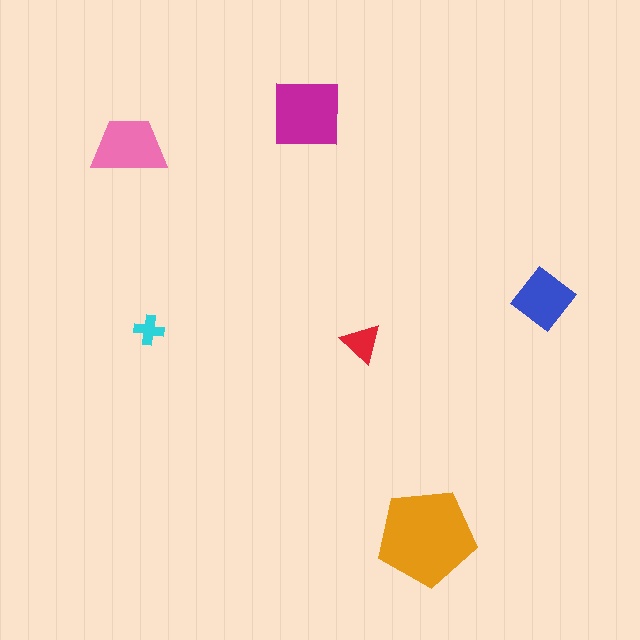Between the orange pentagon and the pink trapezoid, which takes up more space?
The orange pentagon.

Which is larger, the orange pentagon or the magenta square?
The orange pentagon.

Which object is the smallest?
The cyan cross.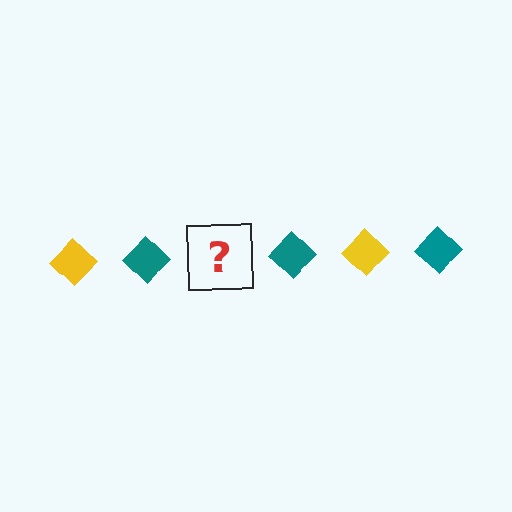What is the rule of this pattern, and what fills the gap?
The rule is that the pattern cycles through yellow, teal diamonds. The gap should be filled with a yellow diamond.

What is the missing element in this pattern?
The missing element is a yellow diamond.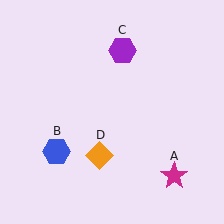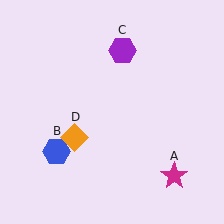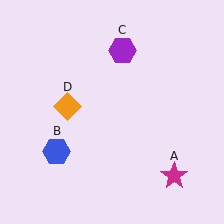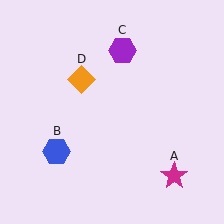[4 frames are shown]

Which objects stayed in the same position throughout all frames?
Magenta star (object A) and blue hexagon (object B) and purple hexagon (object C) remained stationary.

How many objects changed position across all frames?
1 object changed position: orange diamond (object D).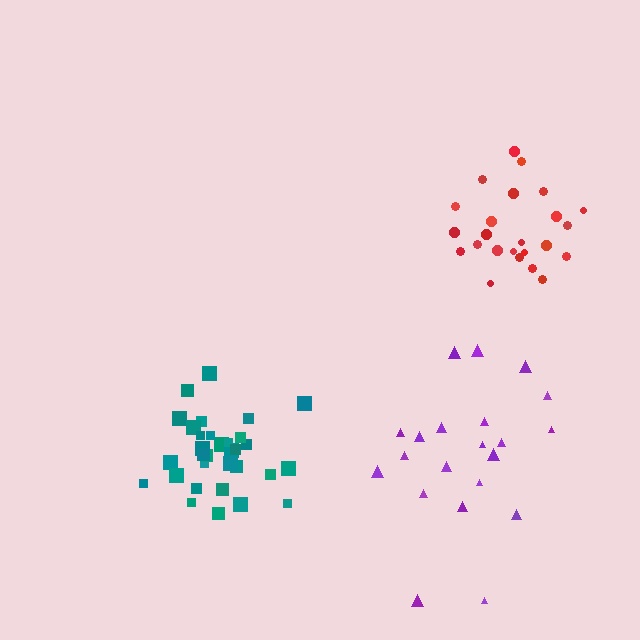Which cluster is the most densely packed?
Teal.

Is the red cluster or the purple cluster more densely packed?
Red.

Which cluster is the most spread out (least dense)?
Purple.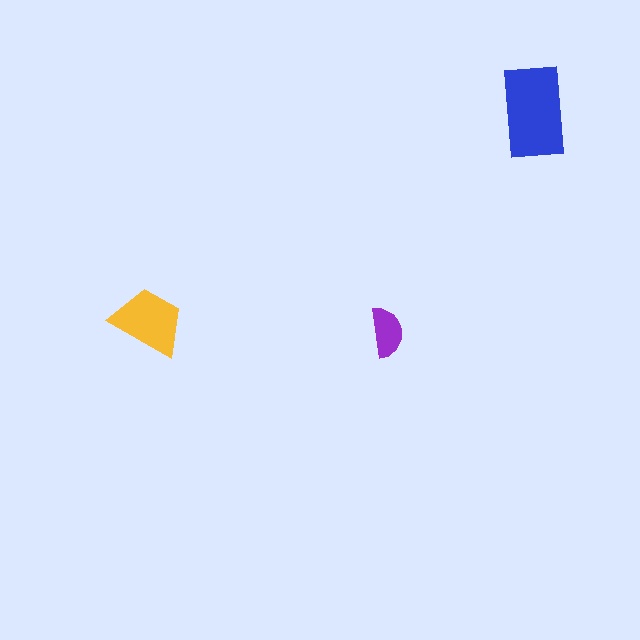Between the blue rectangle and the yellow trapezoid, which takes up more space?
The blue rectangle.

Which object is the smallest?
The purple semicircle.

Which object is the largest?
The blue rectangle.